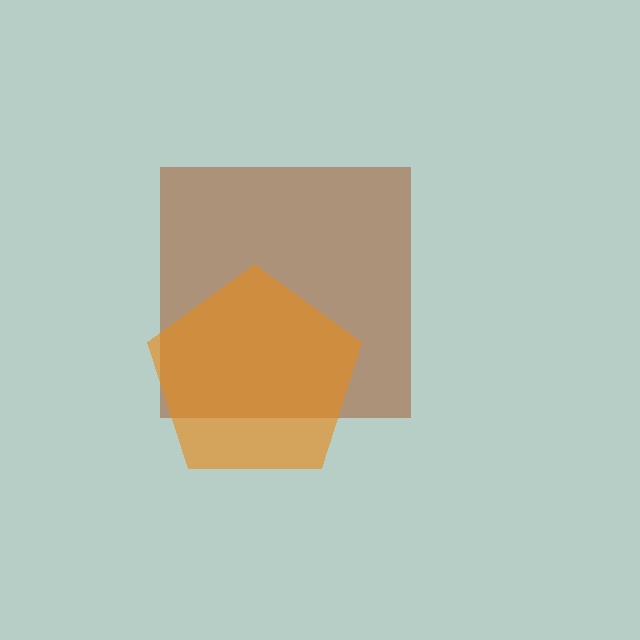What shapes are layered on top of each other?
The layered shapes are: a brown square, an orange pentagon.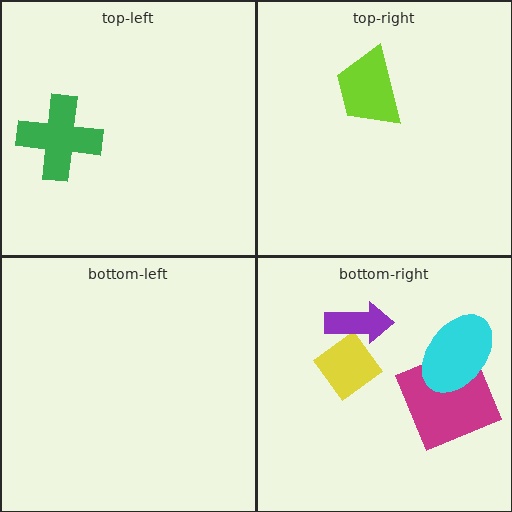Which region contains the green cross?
The top-left region.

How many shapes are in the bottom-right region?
4.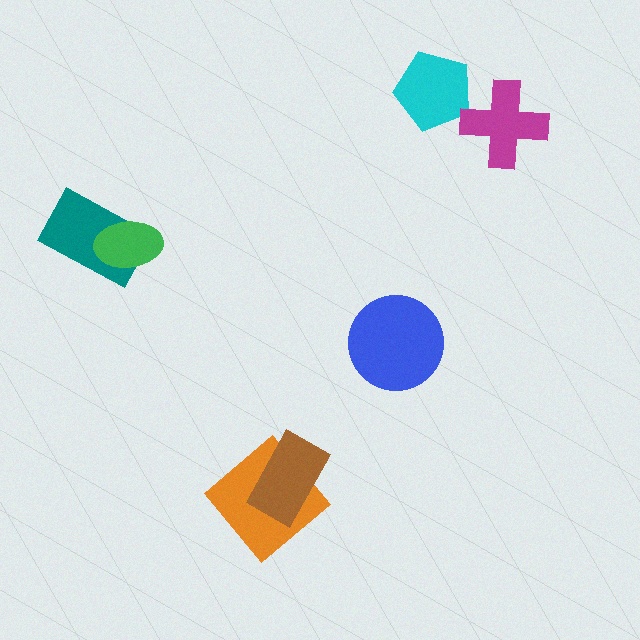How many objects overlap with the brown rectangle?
1 object overlaps with the brown rectangle.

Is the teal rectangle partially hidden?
Yes, it is partially covered by another shape.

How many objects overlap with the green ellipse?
1 object overlaps with the green ellipse.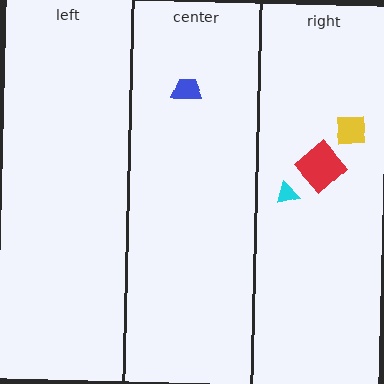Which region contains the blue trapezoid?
The center region.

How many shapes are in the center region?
1.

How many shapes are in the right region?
3.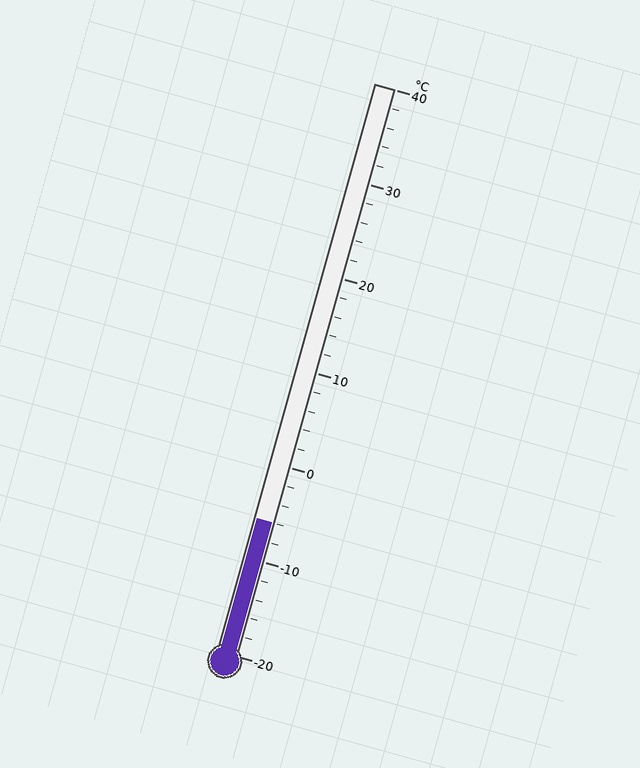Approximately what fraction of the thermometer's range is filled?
The thermometer is filled to approximately 25% of its range.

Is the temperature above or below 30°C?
The temperature is below 30°C.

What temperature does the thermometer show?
The thermometer shows approximately -6°C.